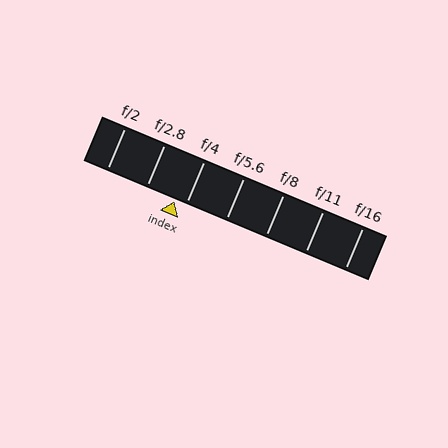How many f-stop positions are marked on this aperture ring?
There are 7 f-stop positions marked.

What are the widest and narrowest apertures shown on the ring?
The widest aperture shown is f/2 and the narrowest is f/16.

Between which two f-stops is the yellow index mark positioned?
The index mark is between f/2.8 and f/4.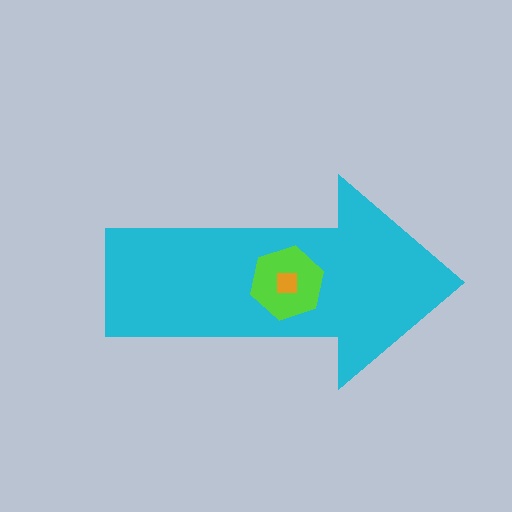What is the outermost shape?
The cyan arrow.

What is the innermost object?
The orange square.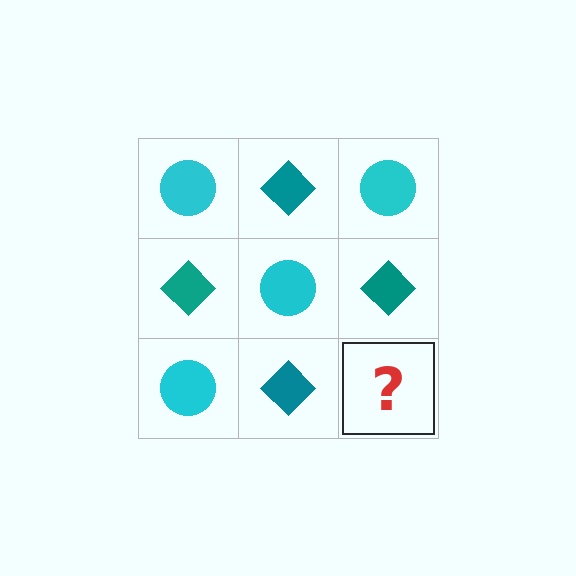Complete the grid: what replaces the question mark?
The question mark should be replaced with a cyan circle.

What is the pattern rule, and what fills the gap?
The rule is that it alternates cyan circle and teal diamond in a checkerboard pattern. The gap should be filled with a cyan circle.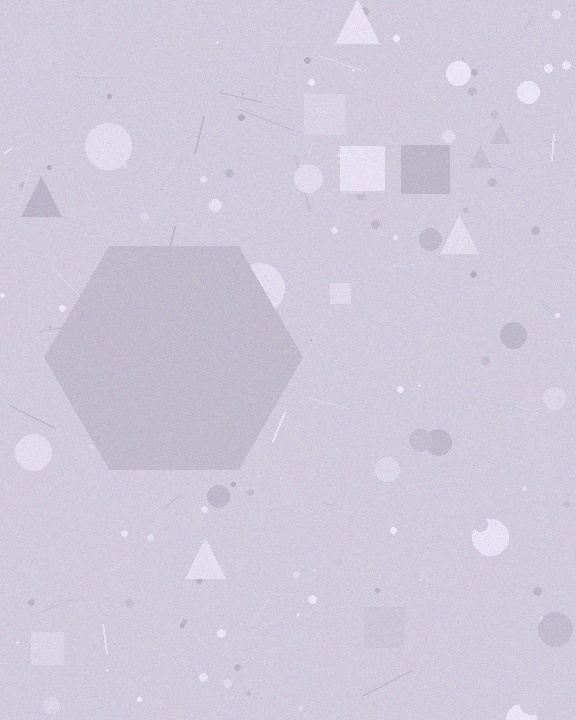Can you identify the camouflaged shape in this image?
The camouflaged shape is a hexagon.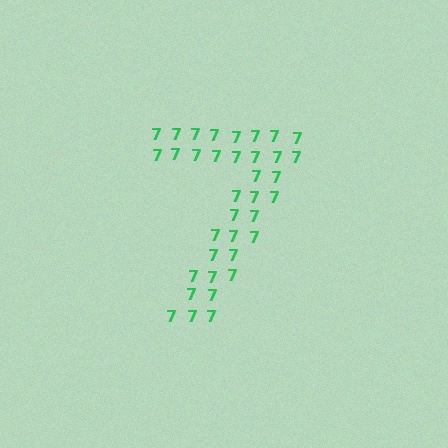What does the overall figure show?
The overall figure shows the digit 7.